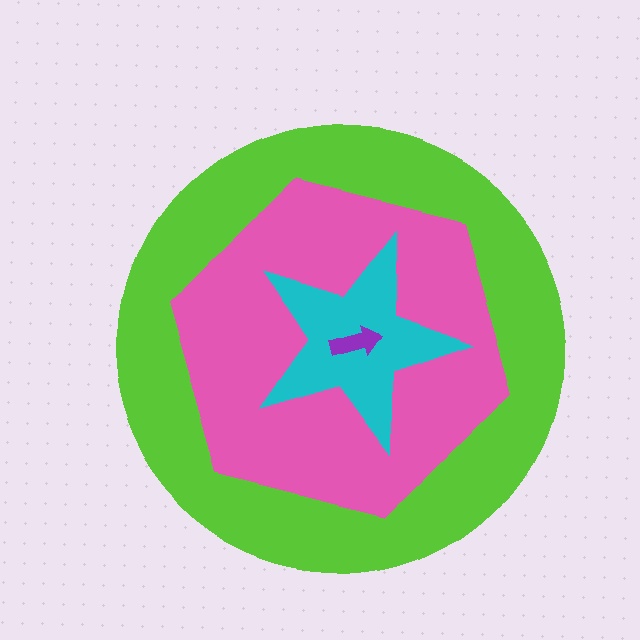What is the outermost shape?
The lime circle.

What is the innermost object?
The purple arrow.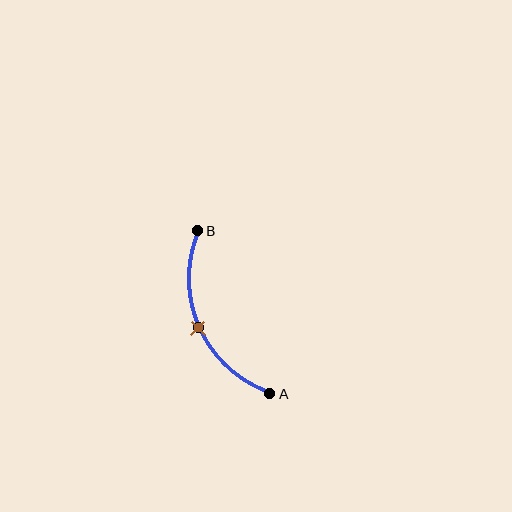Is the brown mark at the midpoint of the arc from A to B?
Yes. The brown mark lies on the arc at equal arc-length from both A and B — it is the arc midpoint.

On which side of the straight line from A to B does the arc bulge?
The arc bulges to the left of the straight line connecting A and B.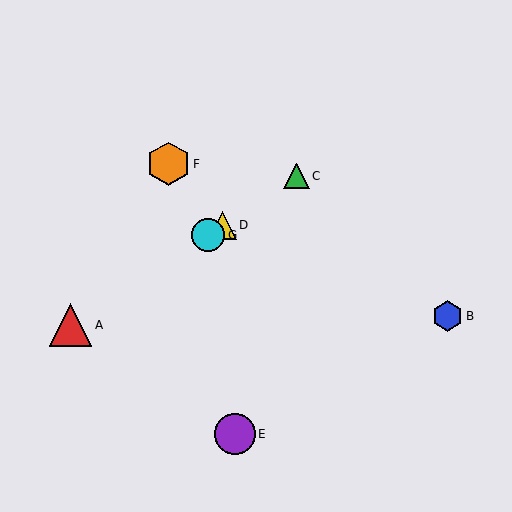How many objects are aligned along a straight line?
4 objects (A, C, D, G) are aligned along a straight line.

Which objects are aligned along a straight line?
Objects A, C, D, G are aligned along a straight line.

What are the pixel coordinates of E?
Object E is at (235, 434).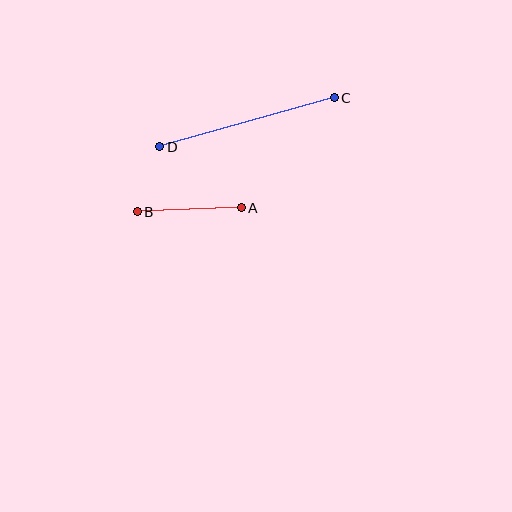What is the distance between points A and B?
The distance is approximately 104 pixels.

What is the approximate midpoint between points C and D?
The midpoint is at approximately (247, 122) pixels.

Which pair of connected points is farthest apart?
Points C and D are farthest apart.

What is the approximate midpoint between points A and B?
The midpoint is at approximately (189, 210) pixels.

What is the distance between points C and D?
The distance is approximately 181 pixels.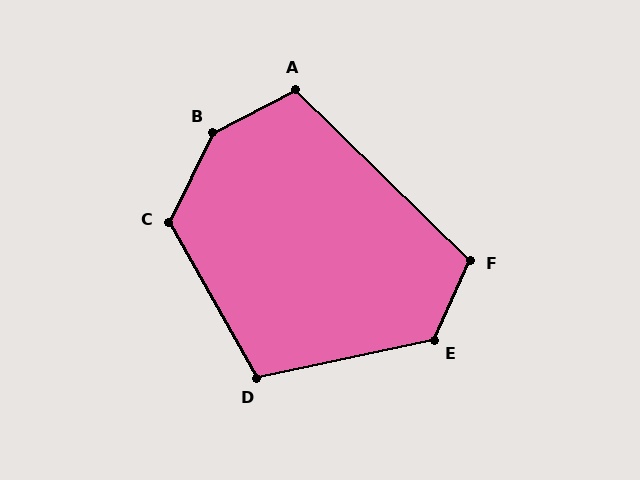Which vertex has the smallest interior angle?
D, at approximately 107 degrees.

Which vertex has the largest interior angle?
B, at approximately 143 degrees.